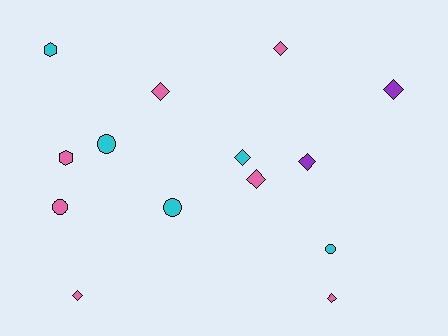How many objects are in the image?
There are 14 objects.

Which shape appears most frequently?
Diamond, with 8 objects.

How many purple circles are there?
There are no purple circles.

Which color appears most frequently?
Pink, with 7 objects.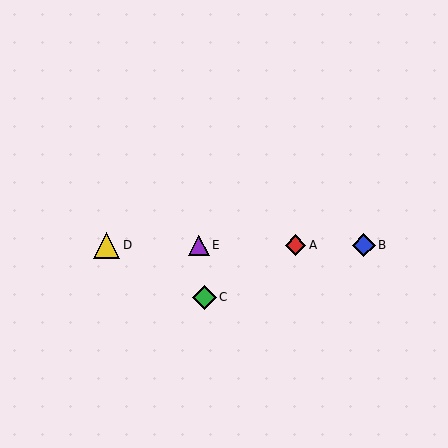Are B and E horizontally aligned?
Yes, both are at y≈245.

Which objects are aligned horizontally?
Objects A, B, D, E are aligned horizontally.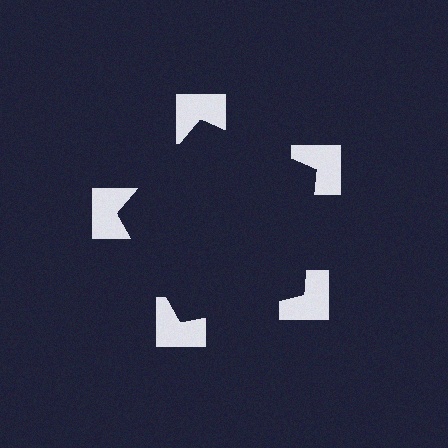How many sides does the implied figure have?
5 sides.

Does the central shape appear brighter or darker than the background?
It typically appears slightly darker than the background, even though no actual brightness change is drawn.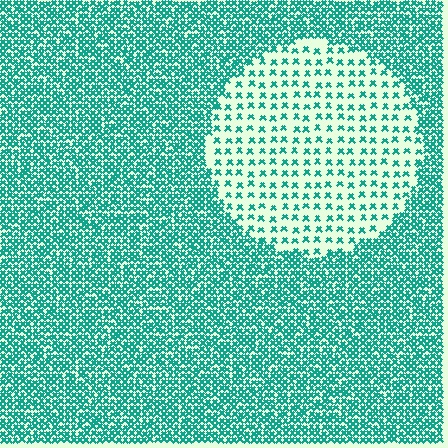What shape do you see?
I see a circle.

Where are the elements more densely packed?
The elements are more densely packed outside the circle boundary.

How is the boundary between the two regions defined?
The boundary is defined by a change in element density (approximately 3.0x ratio). All elements are the same color, size, and shape.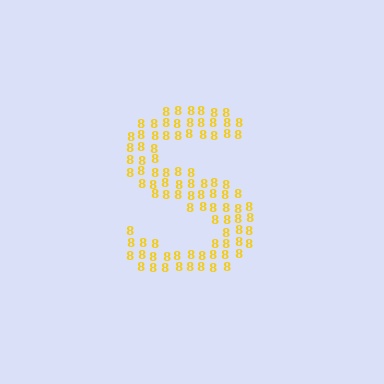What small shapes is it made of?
It is made of small digit 8's.